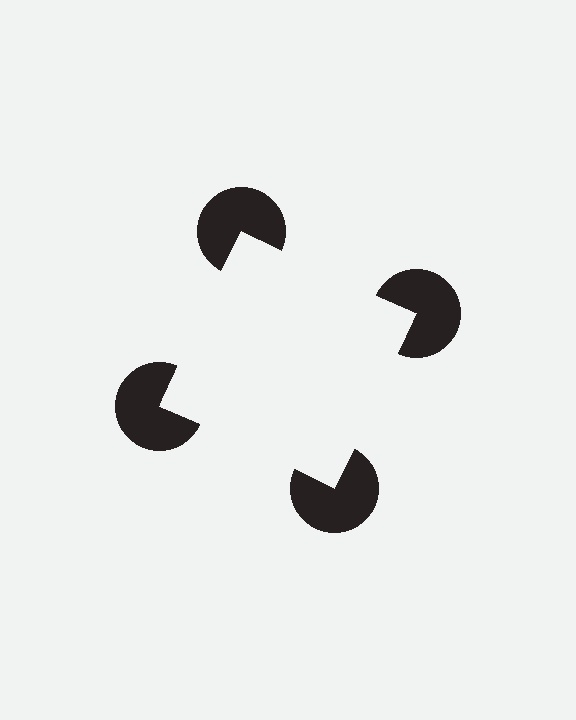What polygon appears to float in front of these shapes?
An illusory square — its edges are inferred from the aligned wedge cuts in the pac-man discs, not physically drawn.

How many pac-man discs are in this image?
There are 4 — one at each vertex of the illusory square.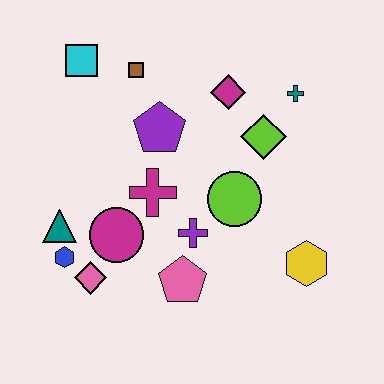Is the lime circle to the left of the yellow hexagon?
Yes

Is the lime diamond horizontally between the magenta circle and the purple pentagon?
No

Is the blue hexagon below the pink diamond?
No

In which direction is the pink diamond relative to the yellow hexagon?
The pink diamond is to the left of the yellow hexagon.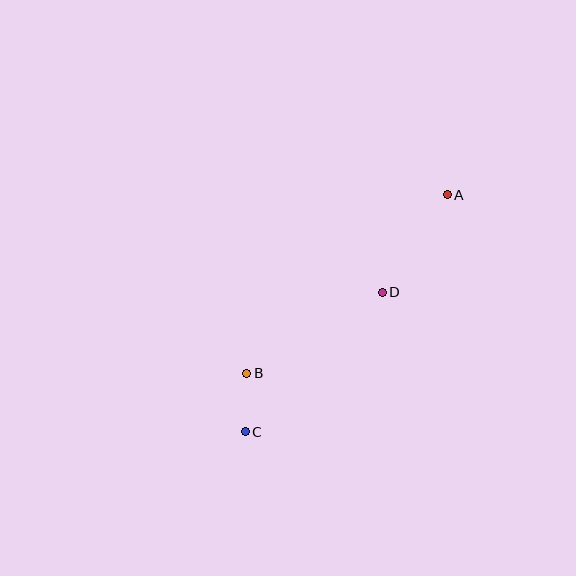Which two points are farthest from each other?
Points A and C are farthest from each other.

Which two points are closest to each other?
Points B and C are closest to each other.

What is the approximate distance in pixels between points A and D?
The distance between A and D is approximately 117 pixels.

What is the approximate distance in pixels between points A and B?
The distance between A and B is approximately 268 pixels.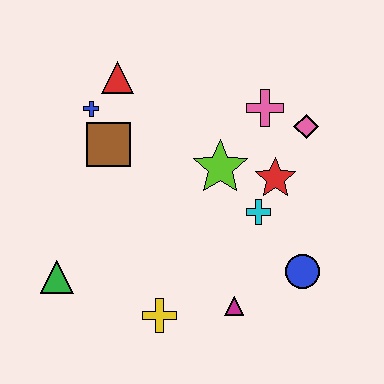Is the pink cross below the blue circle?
No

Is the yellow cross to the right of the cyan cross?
No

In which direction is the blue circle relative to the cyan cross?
The blue circle is below the cyan cross.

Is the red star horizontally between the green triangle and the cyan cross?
No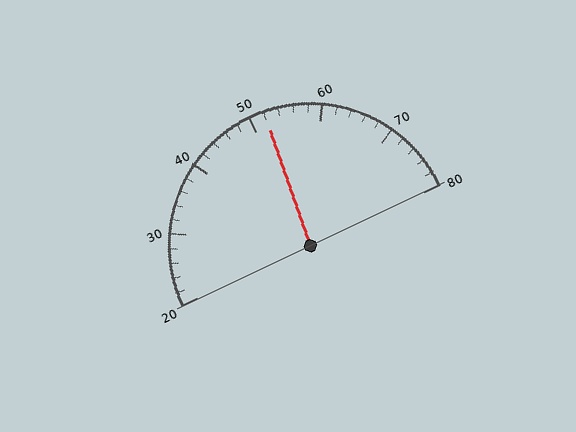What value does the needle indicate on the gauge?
The needle indicates approximately 52.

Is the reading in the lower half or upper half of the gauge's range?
The reading is in the upper half of the range (20 to 80).